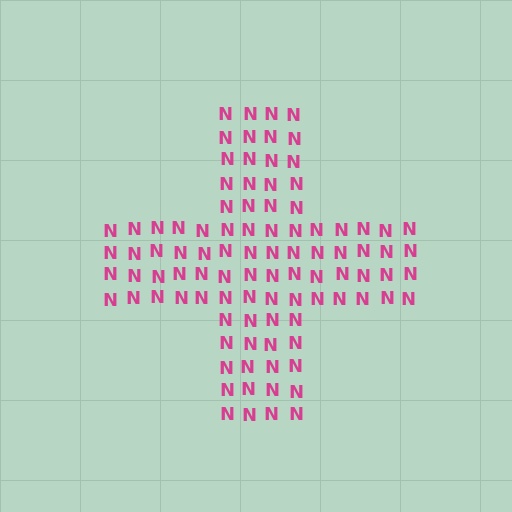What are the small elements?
The small elements are letter N's.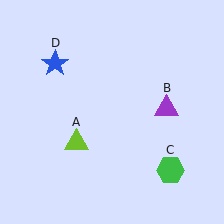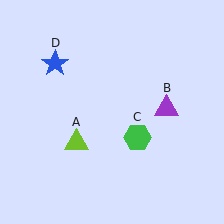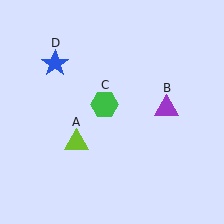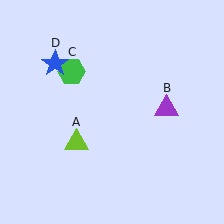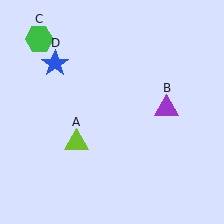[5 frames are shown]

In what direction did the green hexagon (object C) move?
The green hexagon (object C) moved up and to the left.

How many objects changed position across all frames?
1 object changed position: green hexagon (object C).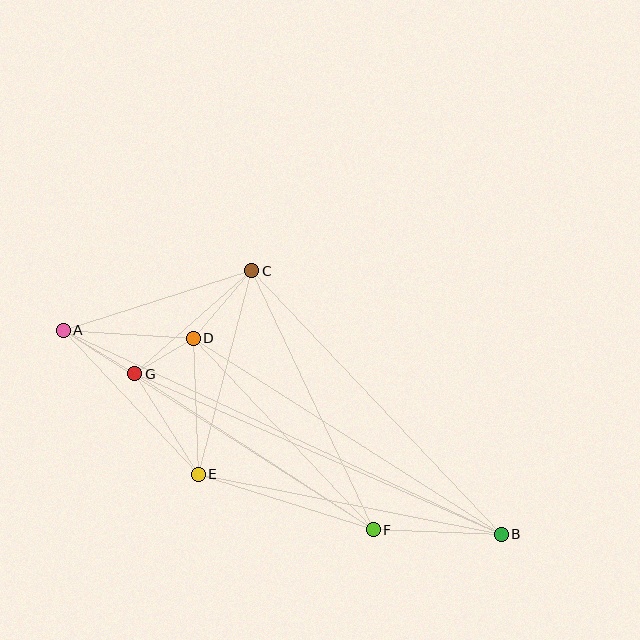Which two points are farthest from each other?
Points A and B are farthest from each other.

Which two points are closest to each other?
Points D and G are closest to each other.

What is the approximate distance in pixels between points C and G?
The distance between C and G is approximately 156 pixels.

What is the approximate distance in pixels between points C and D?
The distance between C and D is approximately 89 pixels.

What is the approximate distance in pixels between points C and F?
The distance between C and F is approximately 286 pixels.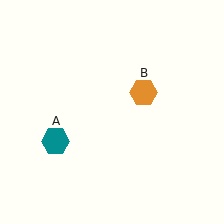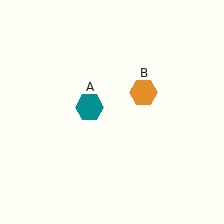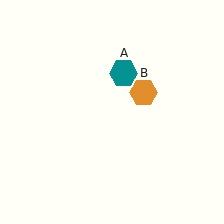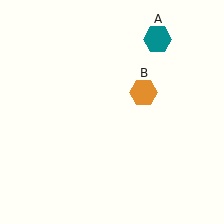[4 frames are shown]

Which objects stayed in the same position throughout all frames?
Orange hexagon (object B) remained stationary.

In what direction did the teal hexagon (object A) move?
The teal hexagon (object A) moved up and to the right.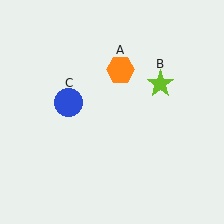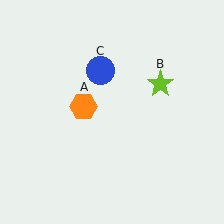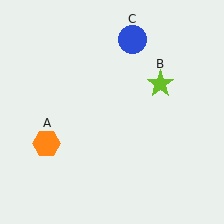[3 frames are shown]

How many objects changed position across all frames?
2 objects changed position: orange hexagon (object A), blue circle (object C).